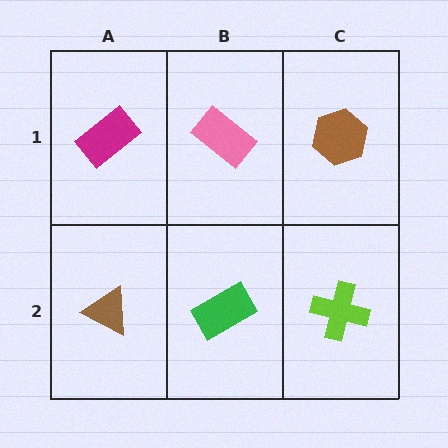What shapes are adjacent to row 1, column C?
A lime cross (row 2, column C), a pink rectangle (row 1, column B).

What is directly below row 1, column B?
A green rectangle.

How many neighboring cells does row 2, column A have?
2.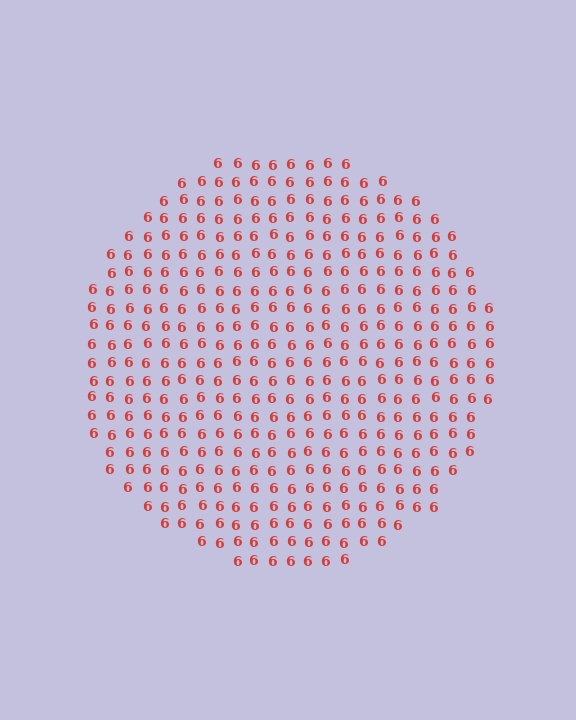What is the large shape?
The large shape is a circle.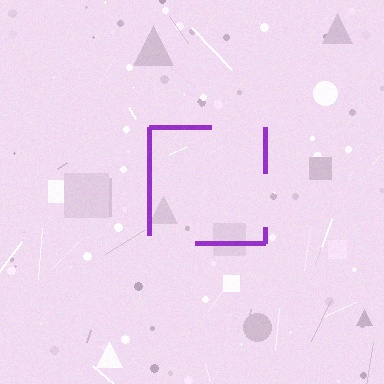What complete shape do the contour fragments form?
The contour fragments form a square.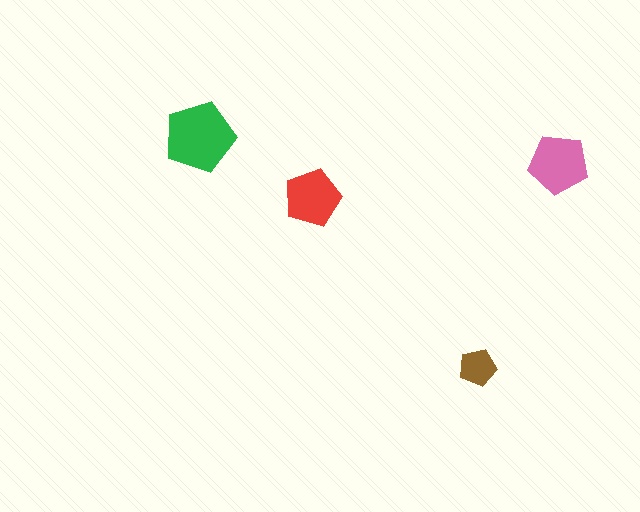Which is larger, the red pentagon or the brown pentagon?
The red one.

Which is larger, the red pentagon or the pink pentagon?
The pink one.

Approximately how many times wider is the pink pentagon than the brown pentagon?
About 1.5 times wider.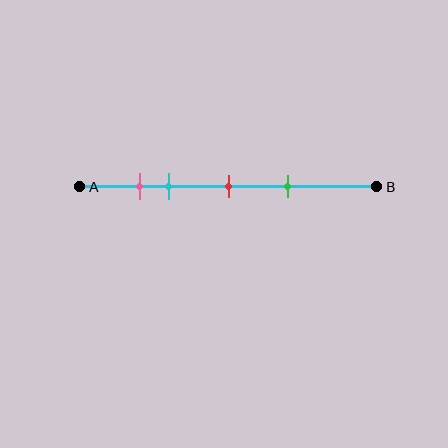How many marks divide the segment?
There are 4 marks dividing the segment.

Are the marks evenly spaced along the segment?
No, the marks are not evenly spaced.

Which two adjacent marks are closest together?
The pink and cyan marks are the closest adjacent pair.